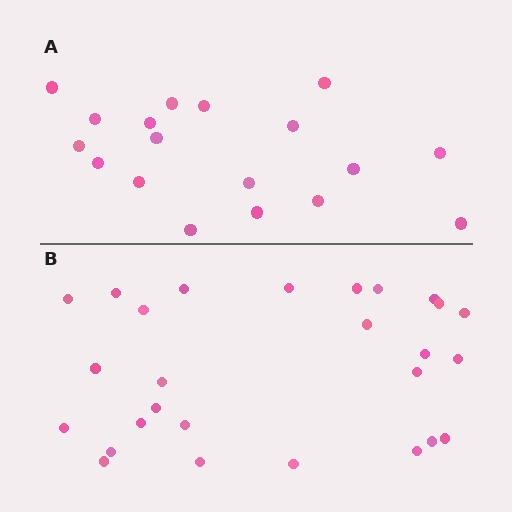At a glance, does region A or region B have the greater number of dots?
Region B (the bottom region) has more dots.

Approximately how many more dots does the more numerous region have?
Region B has roughly 8 or so more dots than region A.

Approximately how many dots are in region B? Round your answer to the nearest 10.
About 30 dots. (The exact count is 27, which rounds to 30.)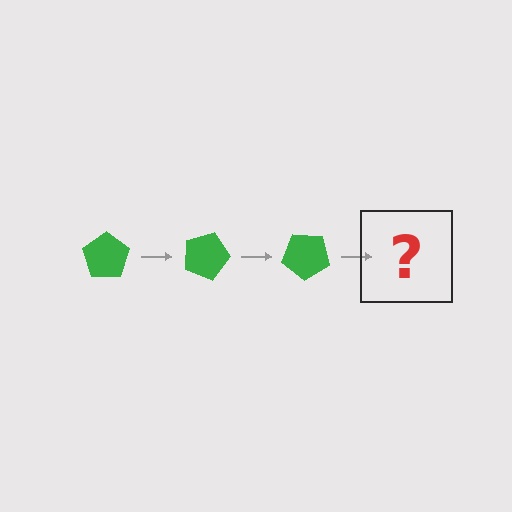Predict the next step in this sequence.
The next step is a green pentagon rotated 60 degrees.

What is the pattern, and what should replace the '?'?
The pattern is that the pentagon rotates 20 degrees each step. The '?' should be a green pentagon rotated 60 degrees.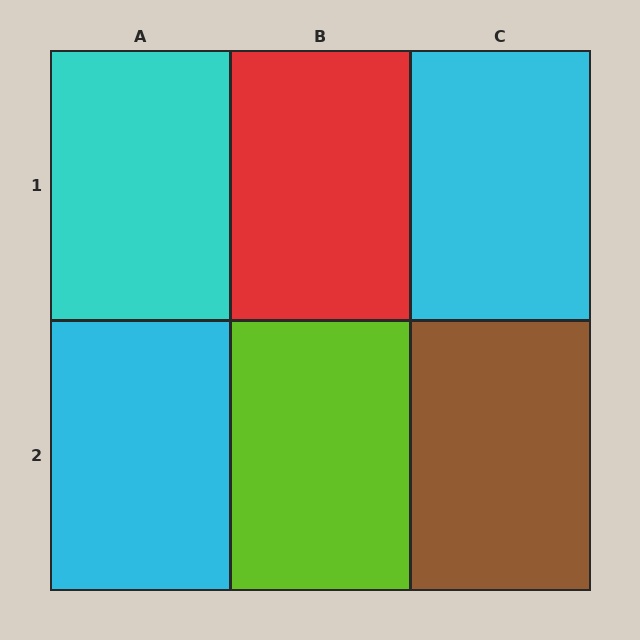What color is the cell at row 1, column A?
Cyan.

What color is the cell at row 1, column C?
Cyan.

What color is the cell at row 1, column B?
Red.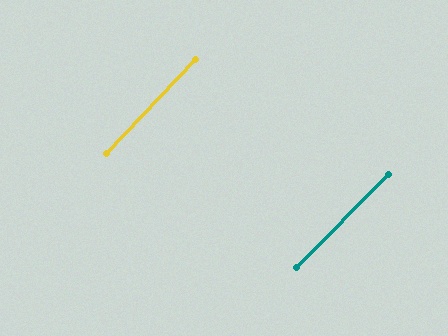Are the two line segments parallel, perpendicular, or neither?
Parallel — their directions differ by only 1.4°.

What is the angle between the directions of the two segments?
Approximately 1 degree.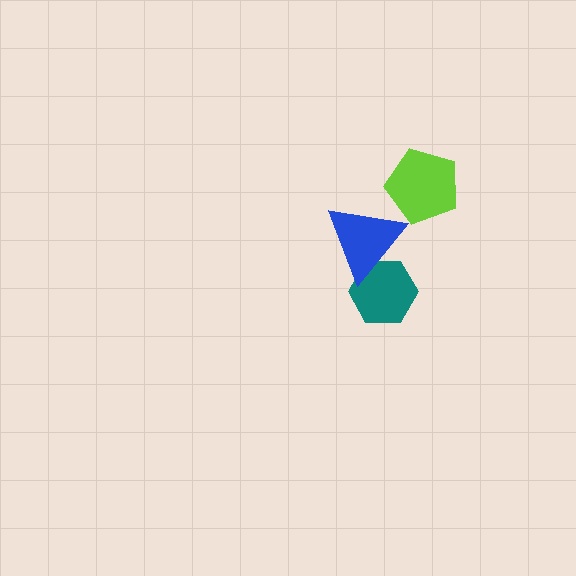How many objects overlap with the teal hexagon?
1 object overlaps with the teal hexagon.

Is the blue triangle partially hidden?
No, no other shape covers it.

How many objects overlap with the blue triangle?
1 object overlaps with the blue triangle.